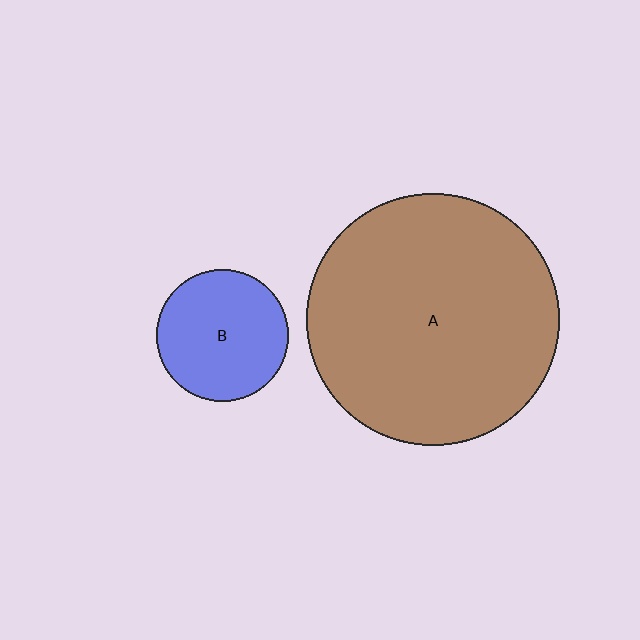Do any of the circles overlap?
No, none of the circles overlap.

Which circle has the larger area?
Circle A (brown).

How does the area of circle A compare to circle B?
Approximately 3.7 times.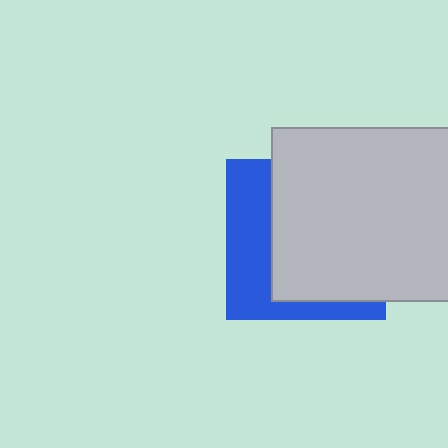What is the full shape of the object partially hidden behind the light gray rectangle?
The partially hidden object is a blue square.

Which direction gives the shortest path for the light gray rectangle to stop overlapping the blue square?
Moving right gives the shortest separation.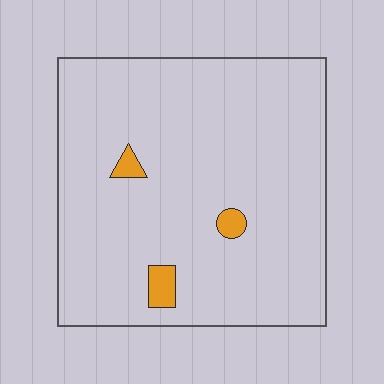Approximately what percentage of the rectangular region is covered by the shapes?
Approximately 5%.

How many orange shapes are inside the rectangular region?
3.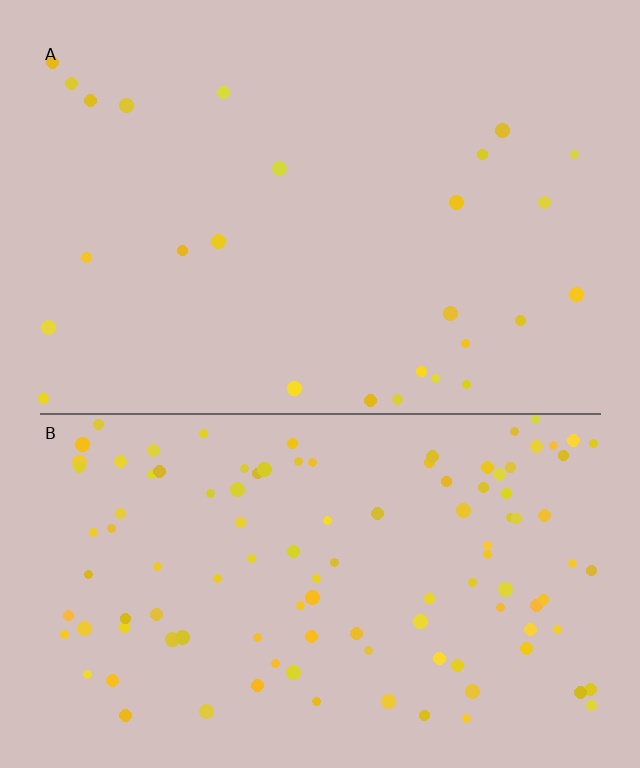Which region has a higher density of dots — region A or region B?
B (the bottom).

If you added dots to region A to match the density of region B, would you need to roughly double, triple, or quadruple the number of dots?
Approximately quadruple.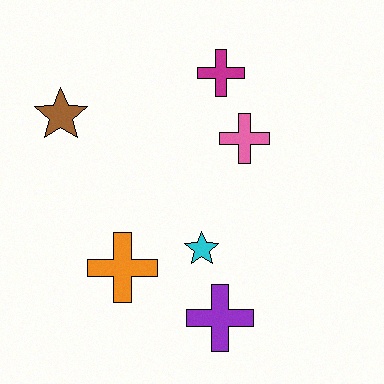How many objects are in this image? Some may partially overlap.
There are 6 objects.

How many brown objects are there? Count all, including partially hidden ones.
There is 1 brown object.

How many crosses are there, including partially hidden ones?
There are 4 crosses.